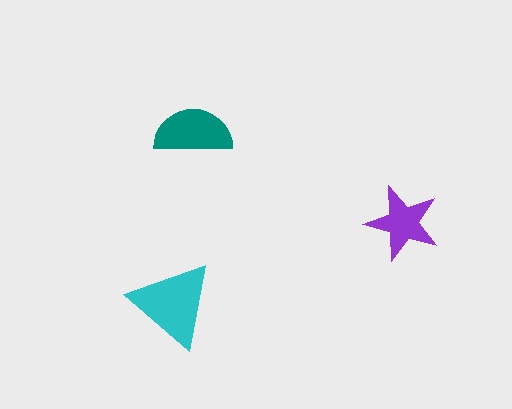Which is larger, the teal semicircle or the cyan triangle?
The cyan triangle.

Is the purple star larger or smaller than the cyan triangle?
Smaller.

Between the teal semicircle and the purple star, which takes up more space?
The teal semicircle.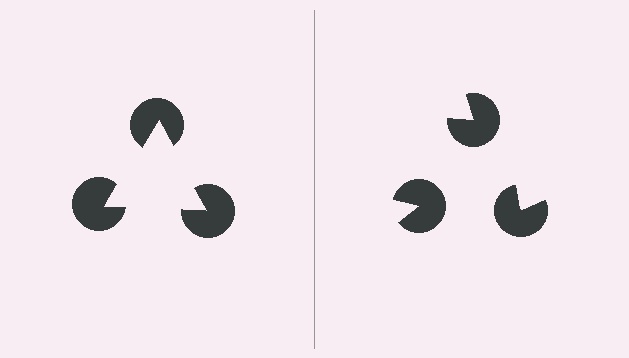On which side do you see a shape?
An illusory triangle appears on the left side. On the right side the wedge cuts are rotated, so no coherent shape forms.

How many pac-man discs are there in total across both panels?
6 — 3 on each side.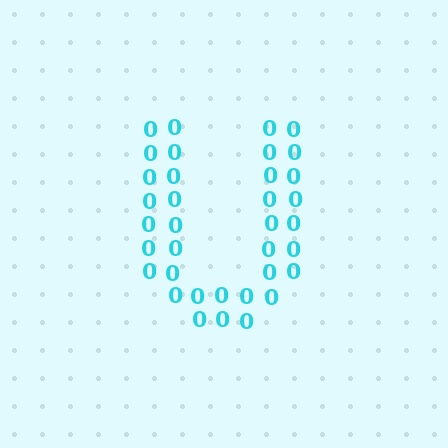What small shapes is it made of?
It is made of small digit 0's.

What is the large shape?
The large shape is the letter U.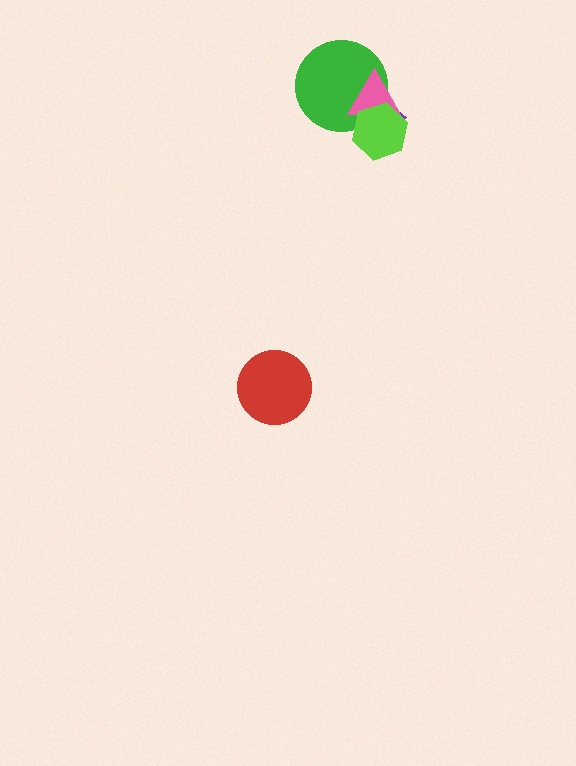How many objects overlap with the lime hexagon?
3 objects overlap with the lime hexagon.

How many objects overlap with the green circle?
3 objects overlap with the green circle.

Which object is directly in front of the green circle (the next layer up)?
The pink triangle is directly in front of the green circle.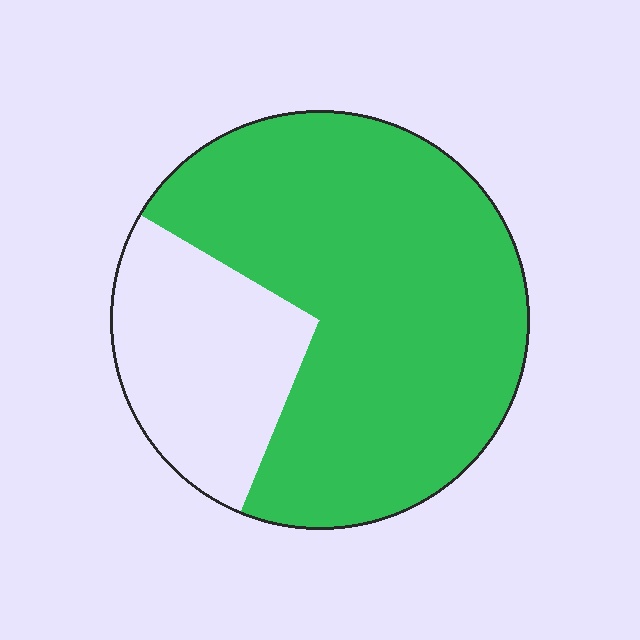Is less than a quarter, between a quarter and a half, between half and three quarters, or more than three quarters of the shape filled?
Between half and three quarters.